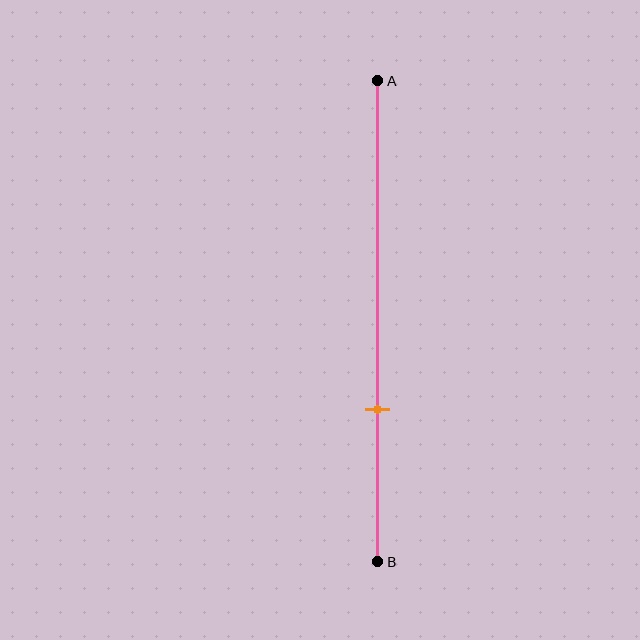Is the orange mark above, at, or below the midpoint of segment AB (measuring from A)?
The orange mark is below the midpoint of segment AB.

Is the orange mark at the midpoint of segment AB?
No, the mark is at about 70% from A, not at the 50% midpoint.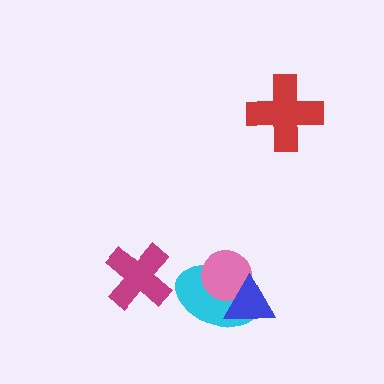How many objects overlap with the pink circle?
2 objects overlap with the pink circle.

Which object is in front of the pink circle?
The blue triangle is in front of the pink circle.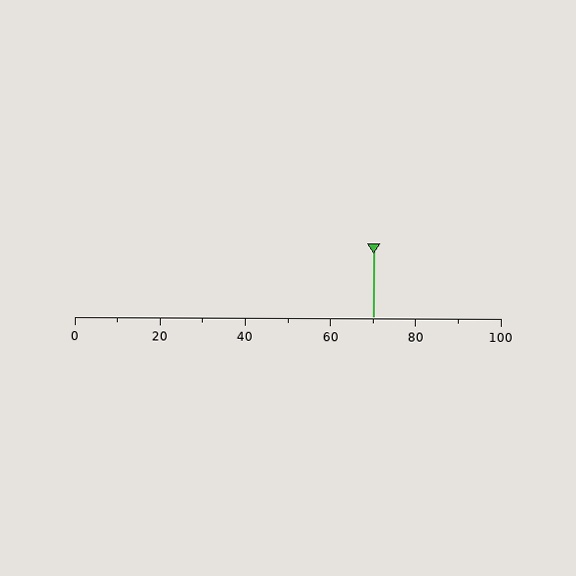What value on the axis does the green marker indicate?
The marker indicates approximately 70.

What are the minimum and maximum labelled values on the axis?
The axis runs from 0 to 100.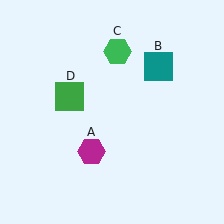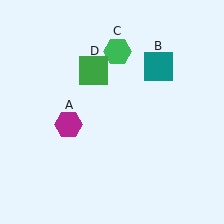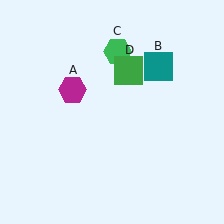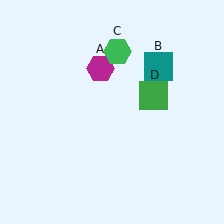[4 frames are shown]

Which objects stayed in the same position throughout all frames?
Teal square (object B) and green hexagon (object C) remained stationary.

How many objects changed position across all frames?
2 objects changed position: magenta hexagon (object A), green square (object D).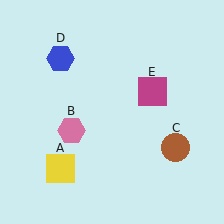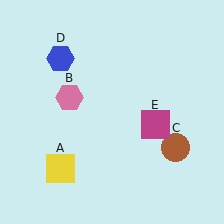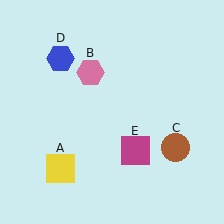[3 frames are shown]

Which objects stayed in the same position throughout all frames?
Yellow square (object A) and brown circle (object C) and blue hexagon (object D) remained stationary.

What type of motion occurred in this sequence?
The pink hexagon (object B), magenta square (object E) rotated clockwise around the center of the scene.